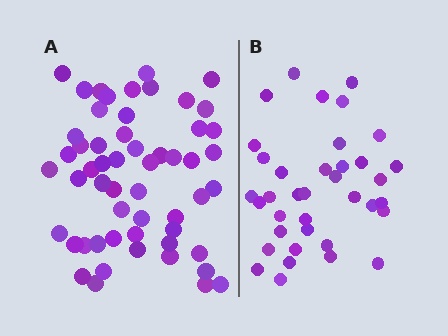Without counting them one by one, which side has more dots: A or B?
Region A (the left region) has more dots.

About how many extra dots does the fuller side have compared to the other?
Region A has approximately 20 more dots than region B.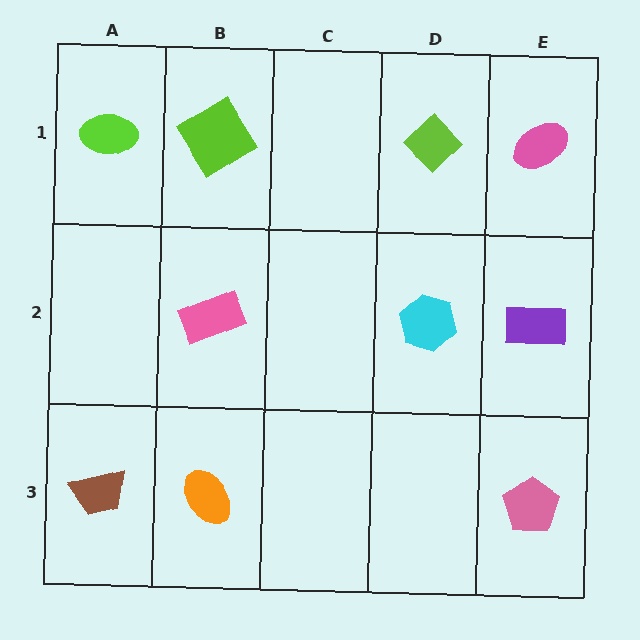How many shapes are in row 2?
3 shapes.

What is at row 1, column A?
A lime ellipse.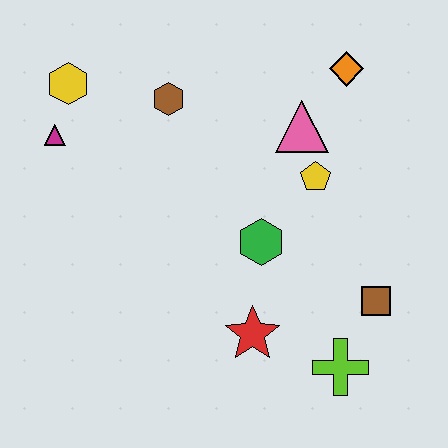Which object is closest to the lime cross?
The brown square is closest to the lime cross.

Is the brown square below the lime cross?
No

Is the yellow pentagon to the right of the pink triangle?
Yes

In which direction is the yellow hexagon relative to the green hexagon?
The yellow hexagon is to the left of the green hexagon.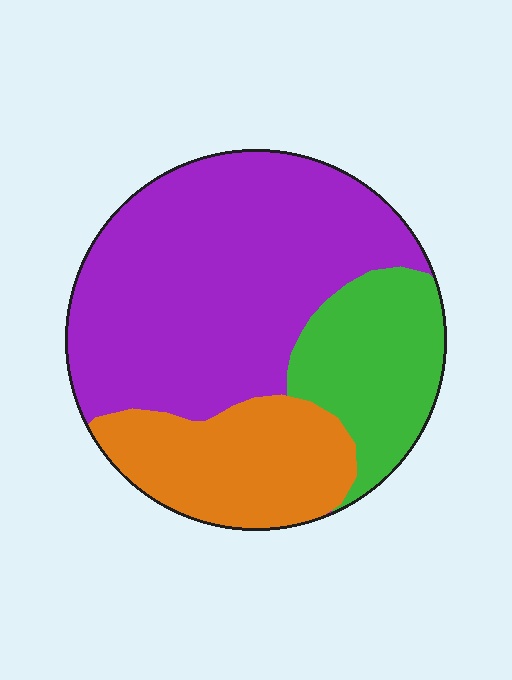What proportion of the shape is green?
Green covers about 20% of the shape.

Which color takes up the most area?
Purple, at roughly 55%.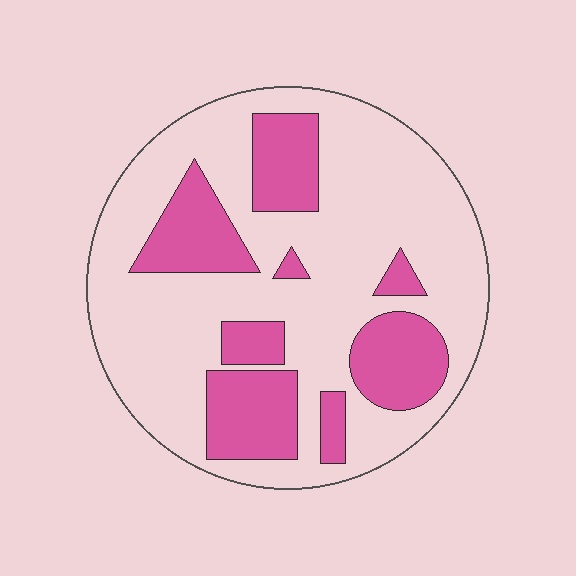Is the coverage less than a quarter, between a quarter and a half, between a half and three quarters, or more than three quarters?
Between a quarter and a half.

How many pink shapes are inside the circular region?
8.